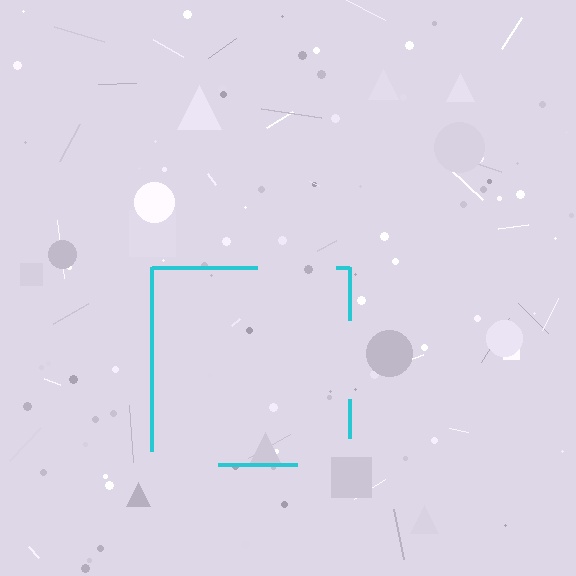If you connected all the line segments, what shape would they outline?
They would outline a square.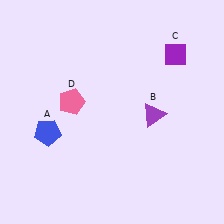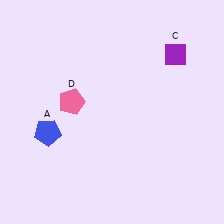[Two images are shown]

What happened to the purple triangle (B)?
The purple triangle (B) was removed in Image 2. It was in the bottom-right area of Image 1.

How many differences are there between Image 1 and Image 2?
There is 1 difference between the two images.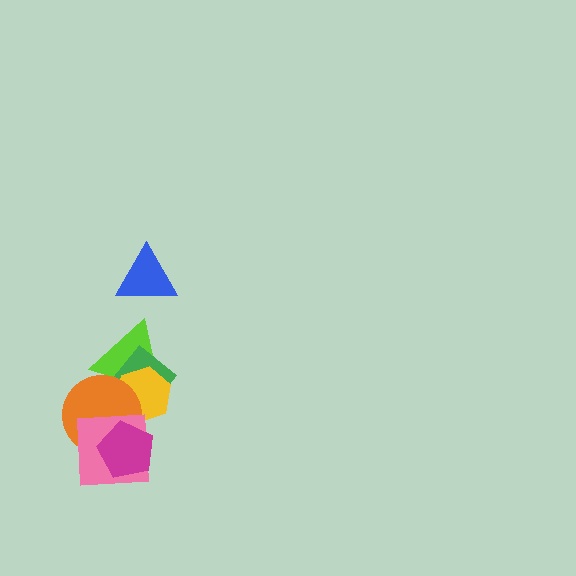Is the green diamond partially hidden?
Yes, it is partially covered by another shape.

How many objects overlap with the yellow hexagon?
3 objects overlap with the yellow hexagon.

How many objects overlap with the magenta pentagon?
2 objects overlap with the magenta pentagon.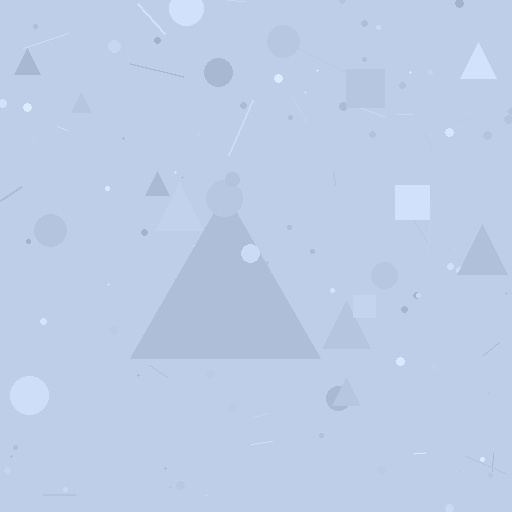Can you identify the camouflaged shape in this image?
The camouflaged shape is a triangle.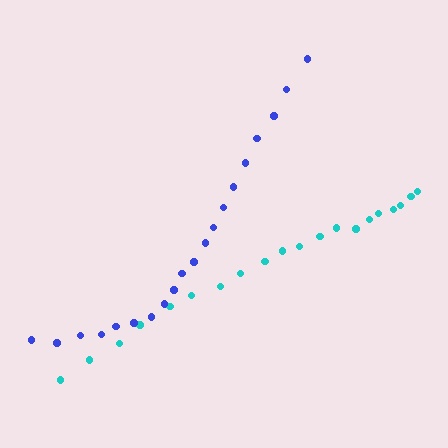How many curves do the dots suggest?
There are 2 distinct paths.